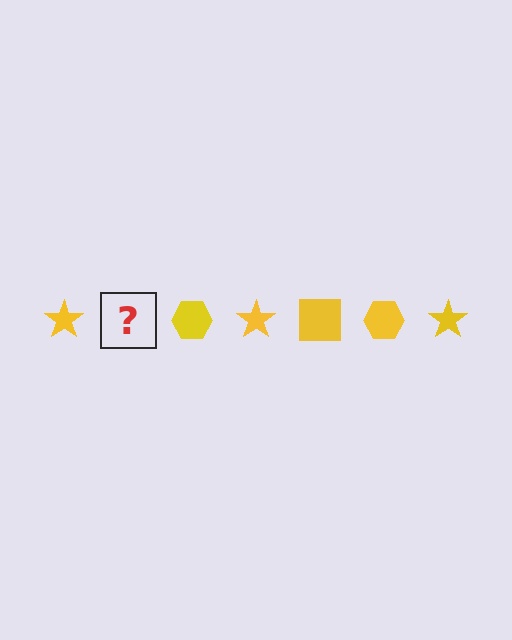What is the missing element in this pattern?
The missing element is a yellow square.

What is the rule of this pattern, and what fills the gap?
The rule is that the pattern cycles through star, square, hexagon shapes in yellow. The gap should be filled with a yellow square.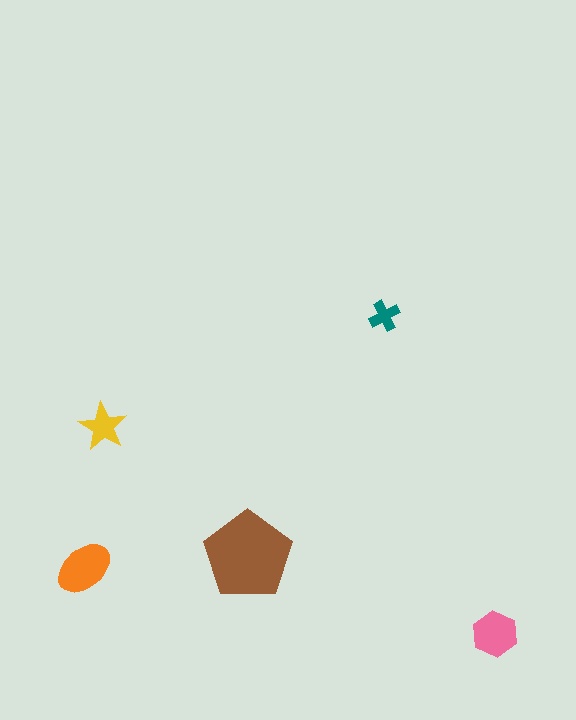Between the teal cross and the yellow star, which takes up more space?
The yellow star.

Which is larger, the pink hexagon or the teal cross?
The pink hexagon.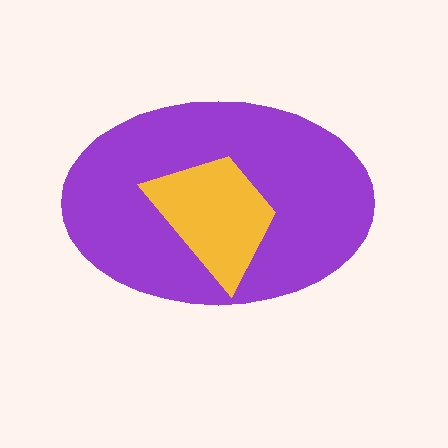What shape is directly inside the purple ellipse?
The yellow trapezoid.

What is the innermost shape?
The yellow trapezoid.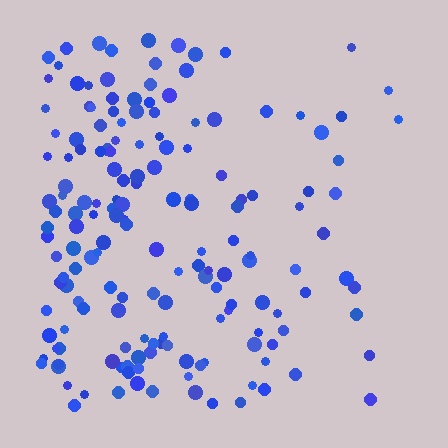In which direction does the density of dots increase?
From right to left, with the left side densest.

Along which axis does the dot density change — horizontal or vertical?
Horizontal.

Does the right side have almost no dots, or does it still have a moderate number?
Still a moderate number, just noticeably fewer than the left.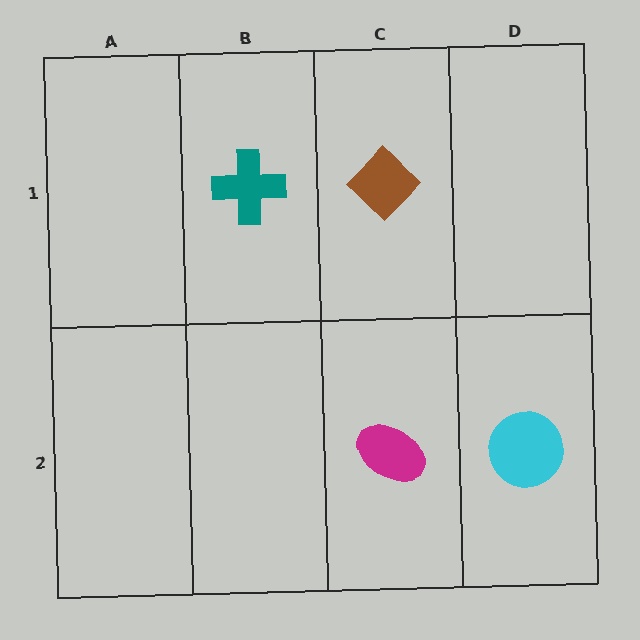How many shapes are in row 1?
2 shapes.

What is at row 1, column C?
A brown diamond.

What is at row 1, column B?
A teal cross.